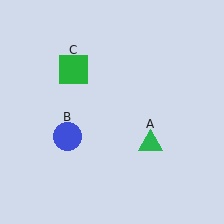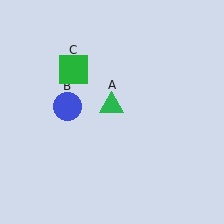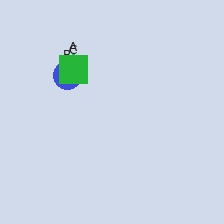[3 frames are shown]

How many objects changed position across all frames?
2 objects changed position: green triangle (object A), blue circle (object B).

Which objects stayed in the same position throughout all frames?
Green square (object C) remained stationary.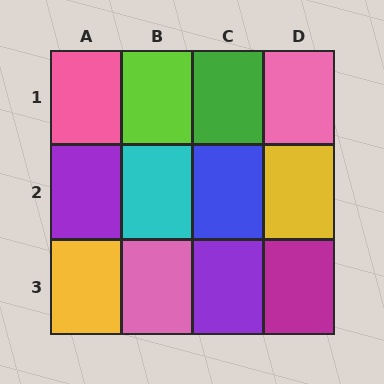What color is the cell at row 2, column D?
Yellow.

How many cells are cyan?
1 cell is cyan.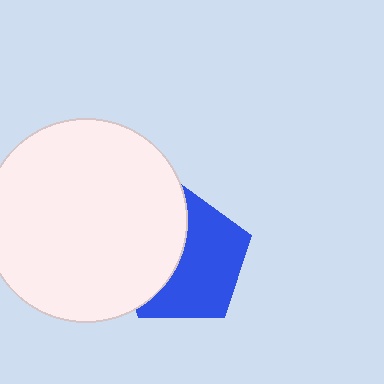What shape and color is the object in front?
The object in front is a white circle.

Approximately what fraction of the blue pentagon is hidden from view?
Roughly 43% of the blue pentagon is hidden behind the white circle.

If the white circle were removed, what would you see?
You would see the complete blue pentagon.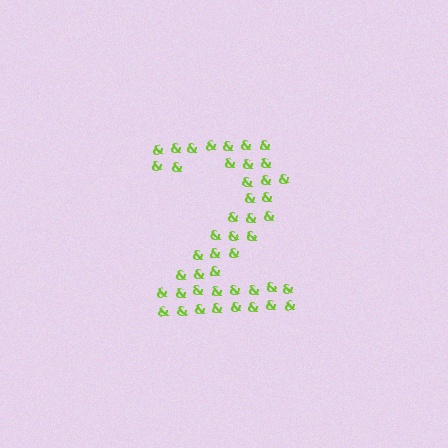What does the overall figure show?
The overall figure shows the digit 2.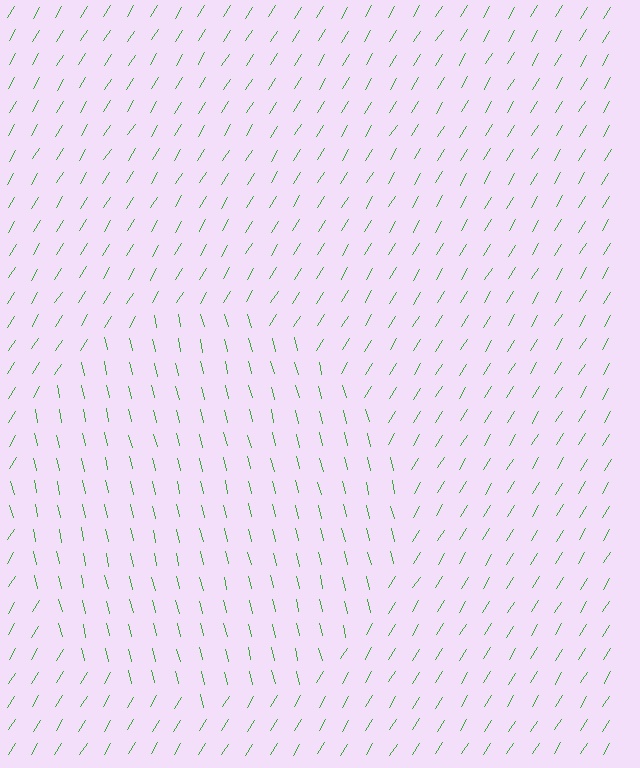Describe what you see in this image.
The image is filled with small green line segments. A circle region in the image has lines oriented differently from the surrounding lines, creating a visible texture boundary.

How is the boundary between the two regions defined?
The boundary is defined purely by a change in line orientation (approximately 45 degrees difference). All lines are the same color and thickness.